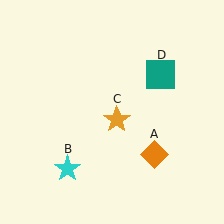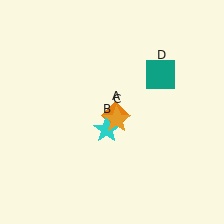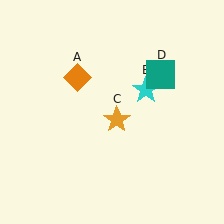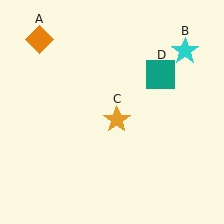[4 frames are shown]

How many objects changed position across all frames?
2 objects changed position: orange diamond (object A), cyan star (object B).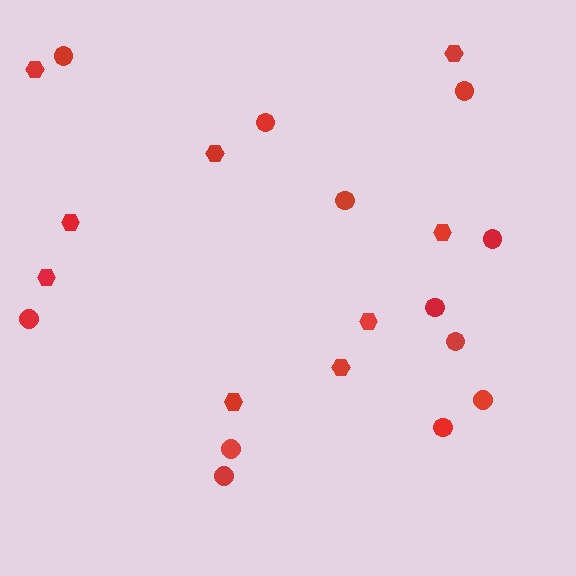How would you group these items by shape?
There are 2 groups: one group of circles (12) and one group of hexagons (9).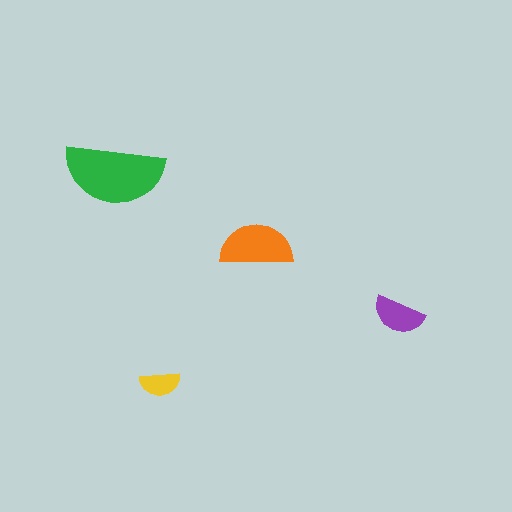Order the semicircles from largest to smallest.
the green one, the orange one, the purple one, the yellow one.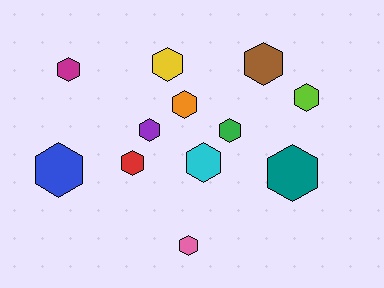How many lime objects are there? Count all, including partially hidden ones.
There is 1 lime object.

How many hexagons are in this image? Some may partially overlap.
There are 12 hexagons.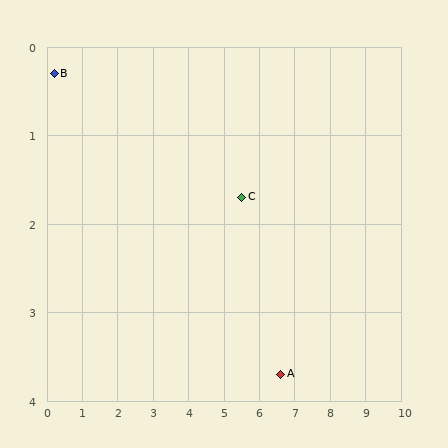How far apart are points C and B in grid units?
Points C and B are about 5.5 grid units apart.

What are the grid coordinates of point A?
Point A is at approximately (6.6, 3.7).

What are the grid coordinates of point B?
Point B is at approximately (0.2, 0.3).